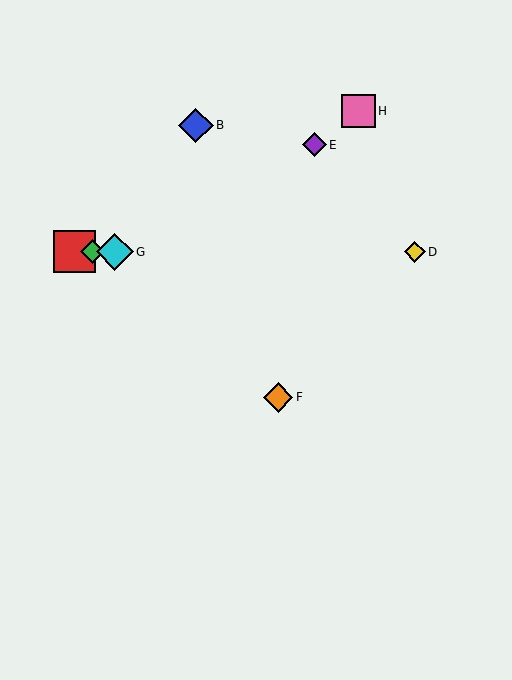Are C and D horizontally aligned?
Yes, both are at y≈252.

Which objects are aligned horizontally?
Objects A, C, D, G are aligned horizontally.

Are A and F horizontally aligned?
No, A is at y≈252 and F is at y≈398.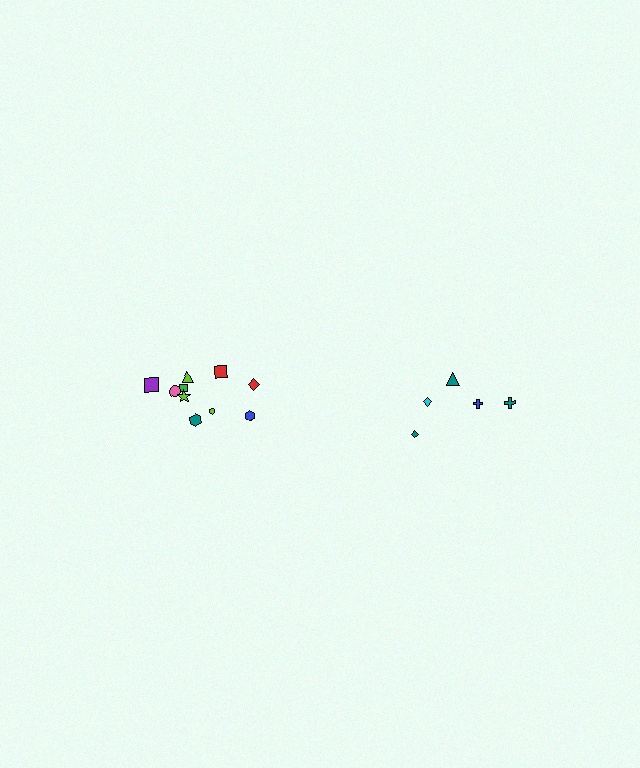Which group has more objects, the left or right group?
The left group.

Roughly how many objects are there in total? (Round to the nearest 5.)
Roughly 15 objects in total.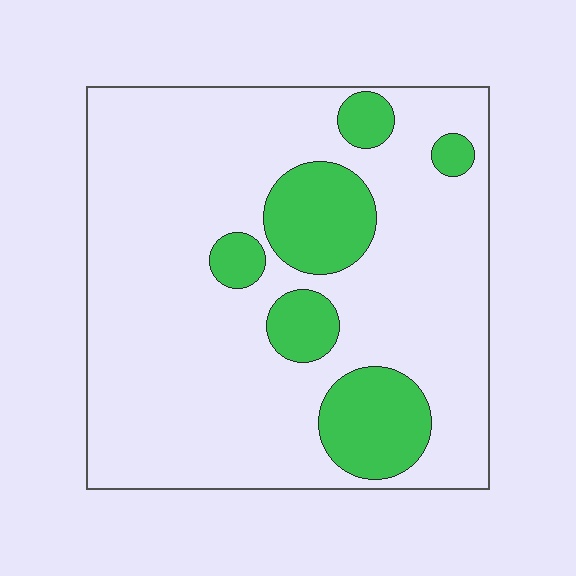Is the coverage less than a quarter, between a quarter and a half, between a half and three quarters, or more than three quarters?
Less than a quarter.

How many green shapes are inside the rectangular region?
6.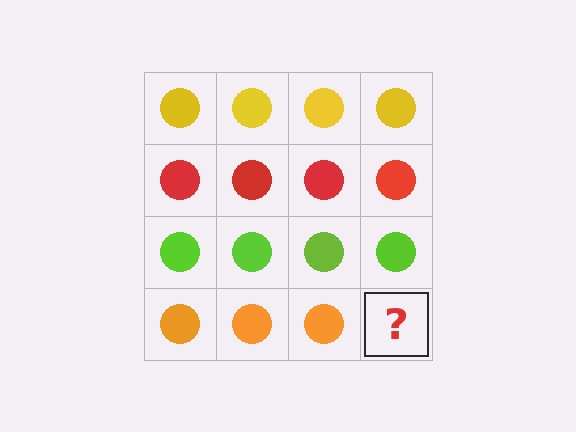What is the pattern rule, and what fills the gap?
The rule is that each row has a consistent color. The gap should be filled with an orange circle.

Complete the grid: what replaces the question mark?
The question mark should be replaced with an orange circle.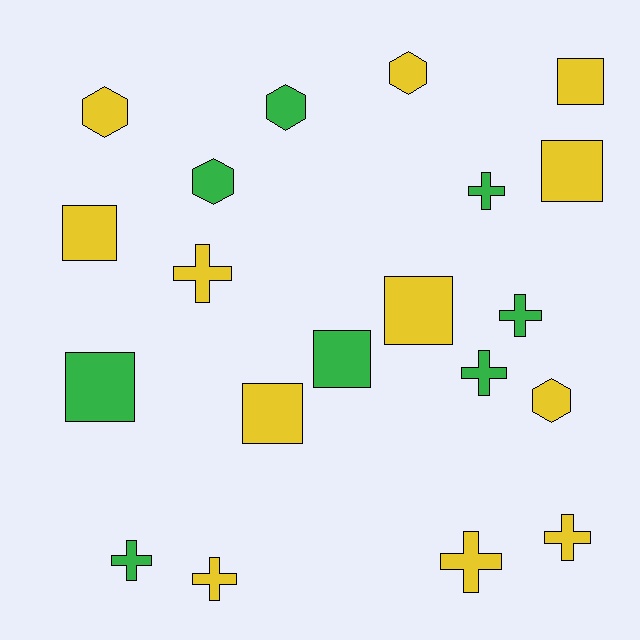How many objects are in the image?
There are 20 objects.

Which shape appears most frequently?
Cross, with 8 objects.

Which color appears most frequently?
Yellow, with 12 objects.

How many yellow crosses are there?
There are 4 yellow crosses.